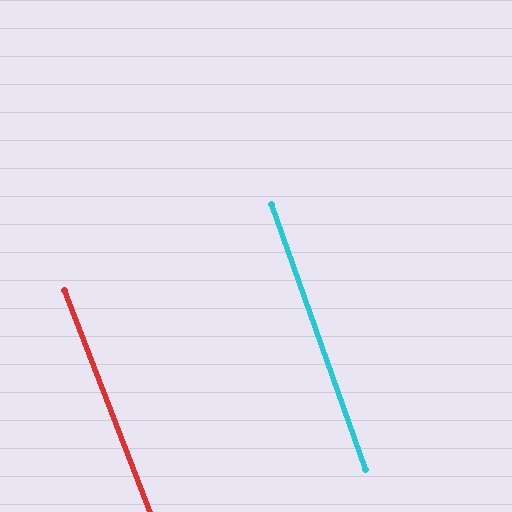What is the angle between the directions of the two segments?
Approximately 2 degrees.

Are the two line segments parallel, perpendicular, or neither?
Parallel — their directions differ by only 1.7°.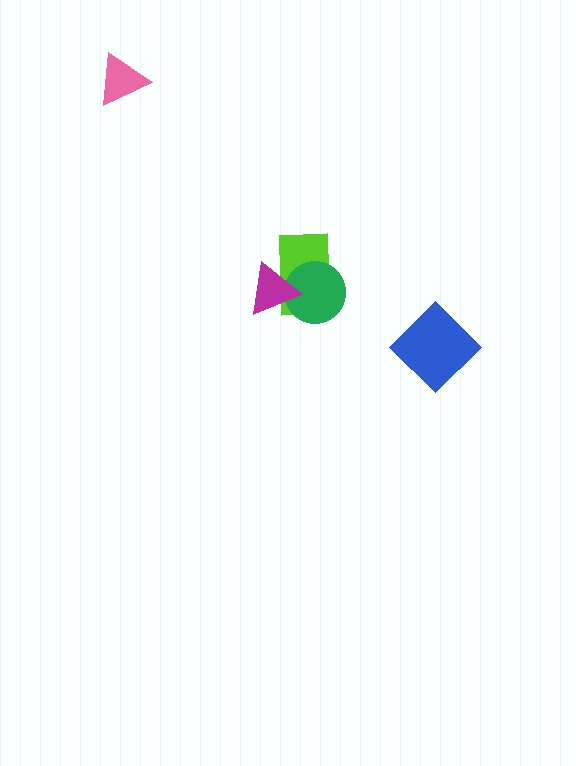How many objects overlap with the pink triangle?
0 objects overlap with the pink triangle.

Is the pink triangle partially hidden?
No, no other shape covers it.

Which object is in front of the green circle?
The magenta triangle is in front of the green circle.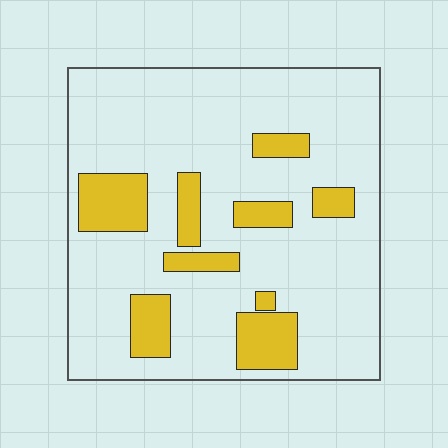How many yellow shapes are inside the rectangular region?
9.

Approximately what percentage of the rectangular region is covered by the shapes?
Approximately 20%.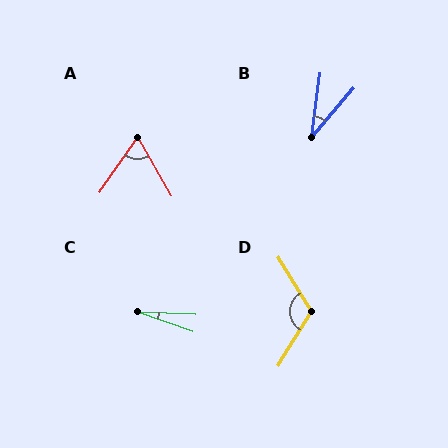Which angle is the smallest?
C, at approximately 17 degrees.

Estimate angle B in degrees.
Approximately 33 degrees.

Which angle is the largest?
D, at approximately 117 degrees.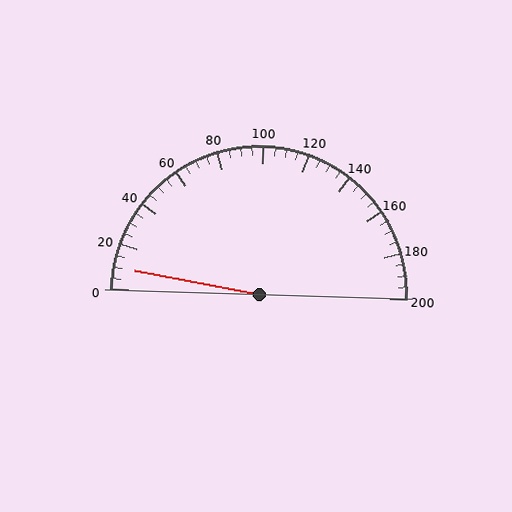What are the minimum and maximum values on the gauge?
The gauge ranges from 0 to 200.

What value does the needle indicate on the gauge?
The needle indicates approximately 10.